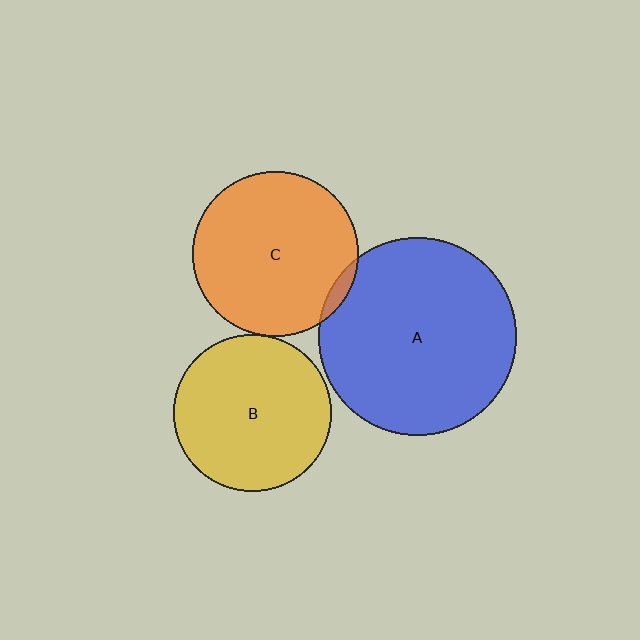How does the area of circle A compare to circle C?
Approximately 1.4 times.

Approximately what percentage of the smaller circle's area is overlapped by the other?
Approximately 5%.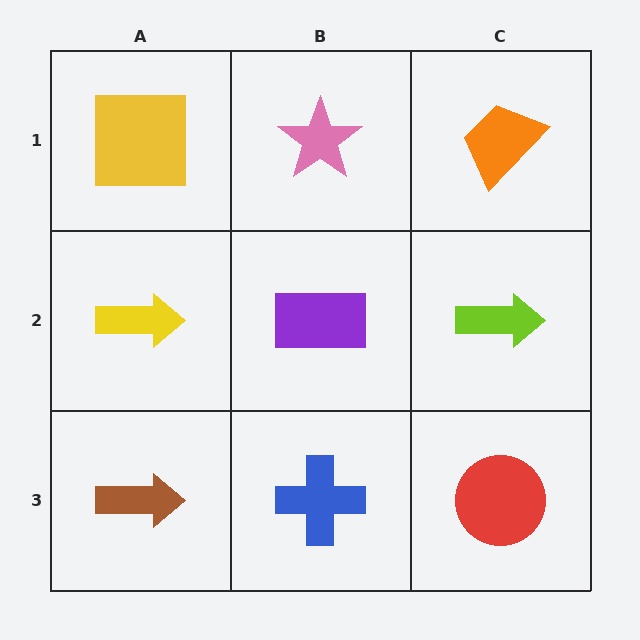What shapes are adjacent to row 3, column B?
A purple rectangle (row 2, column B), a brown arrow (row 3, column A), a red circle (row 3, column C).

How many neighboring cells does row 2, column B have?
4.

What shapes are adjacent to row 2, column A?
A yellow square (row 1, column A), a brown arrow (row 3, column A), a purple rectangle (row 2, column B).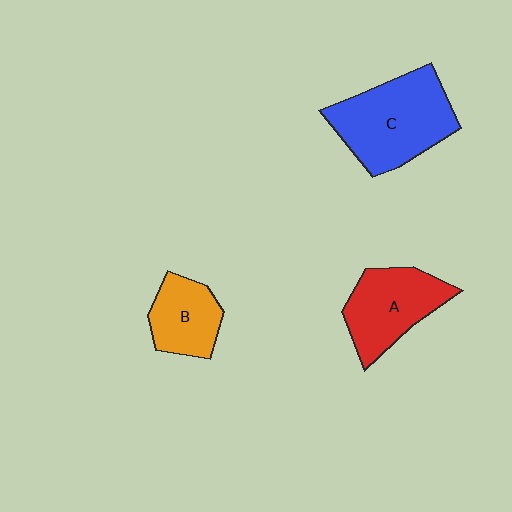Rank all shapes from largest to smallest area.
From largest to smallest: C (blue), A (red), B (orange).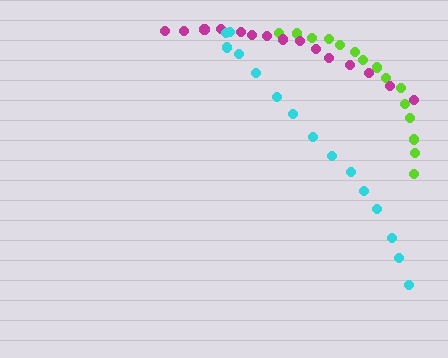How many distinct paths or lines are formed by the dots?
There are 3 distinct paths.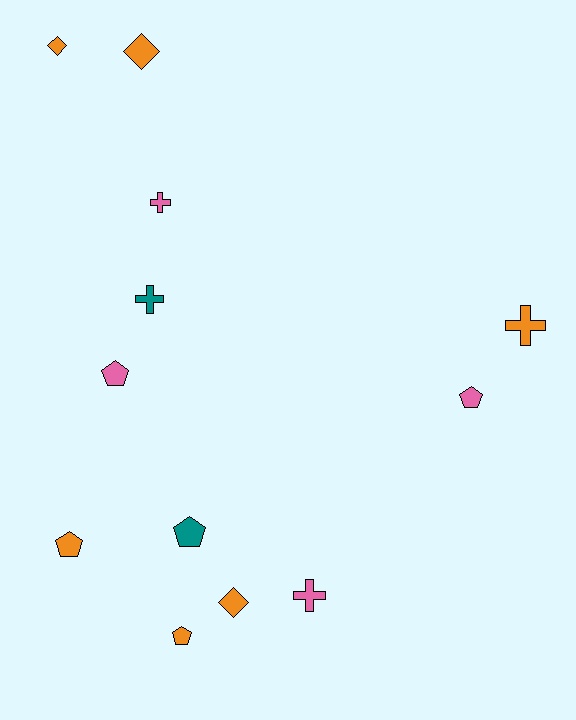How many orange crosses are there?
There is 1 orange cross.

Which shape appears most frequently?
Pentagon, with 5 objects.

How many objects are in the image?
There are 12 objects.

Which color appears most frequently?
Orange, with 6 objects.